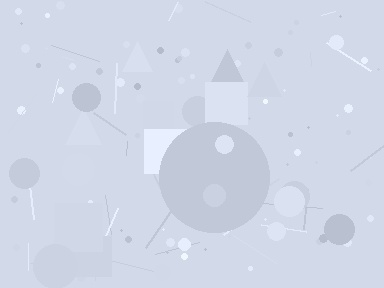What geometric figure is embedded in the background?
A circle is embedded in the background.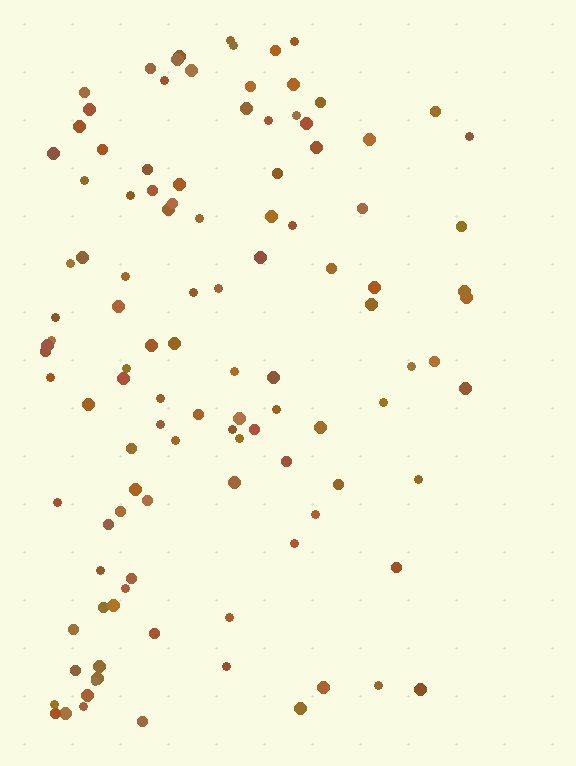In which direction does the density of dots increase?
From right to left, with the left side densest.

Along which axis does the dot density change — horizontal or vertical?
Horizontal.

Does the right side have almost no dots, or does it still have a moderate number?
Still a moderate number, just noticeably fewer than the left.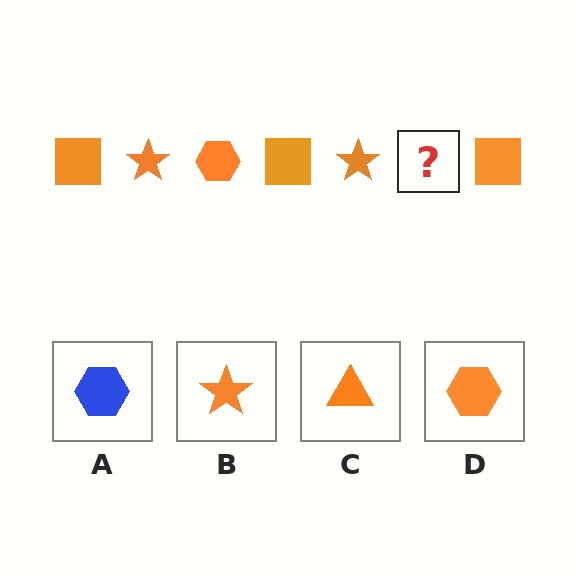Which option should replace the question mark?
Option D.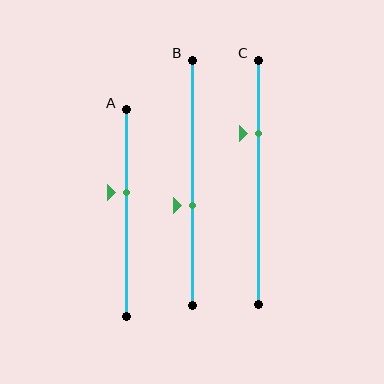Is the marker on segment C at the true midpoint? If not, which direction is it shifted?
No, the marker on segment C is shifted upward by about 20% of the segment length.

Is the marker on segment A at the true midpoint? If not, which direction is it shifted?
No, the marker on segment A is shifted upward by about 10% of the segment length.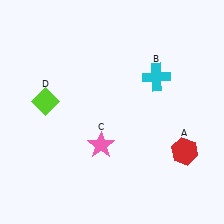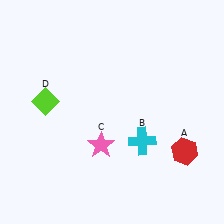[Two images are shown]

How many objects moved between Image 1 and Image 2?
1 object moved between the two images.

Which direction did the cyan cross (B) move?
The cyan cross (B) moved down.